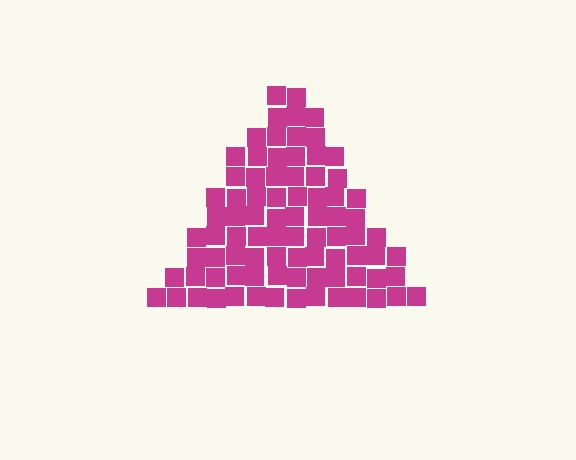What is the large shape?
The large shape is a triangle.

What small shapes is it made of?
It is made of small squares.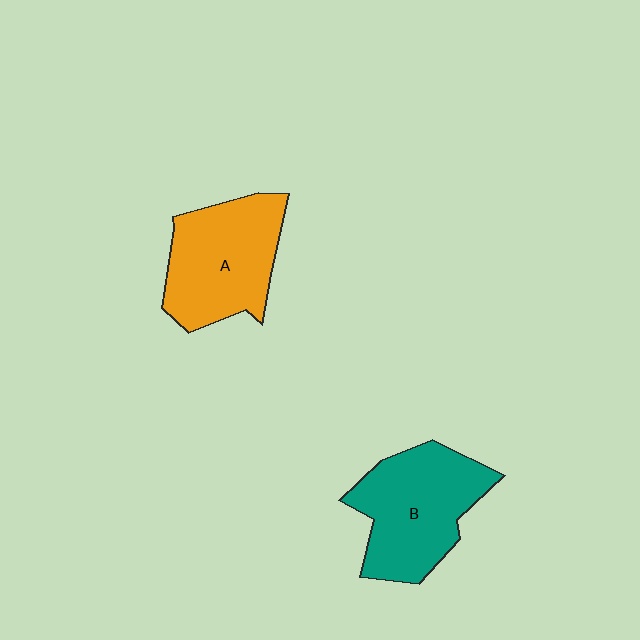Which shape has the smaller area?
Shape A (orange).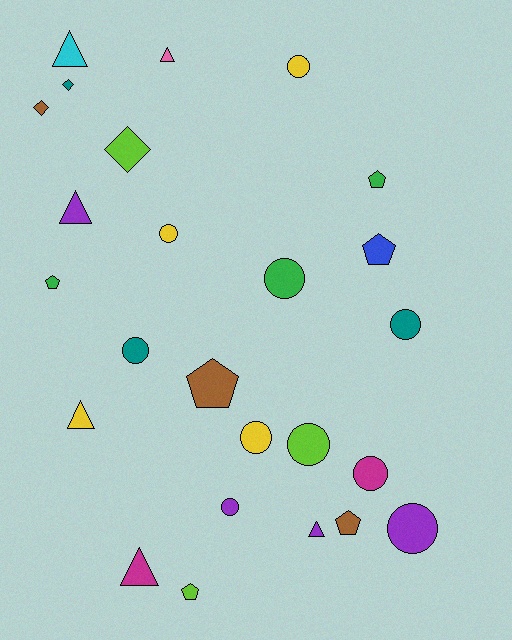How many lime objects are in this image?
There are 3 lime objects.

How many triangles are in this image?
There are 6 triangles.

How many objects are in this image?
There are 25 objects.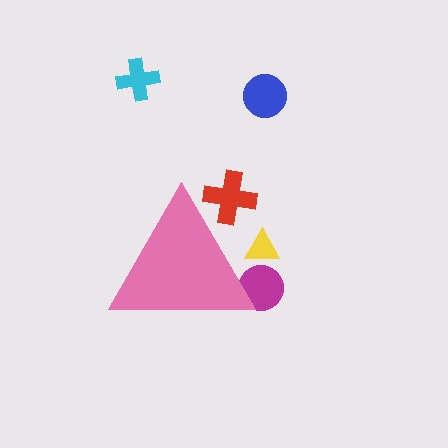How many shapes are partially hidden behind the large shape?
3 shapes are partially hidden.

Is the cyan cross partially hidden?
No, the cyan cross is fully visible.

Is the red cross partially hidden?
Yes, the red cross is partially hidden behind the pink triangle.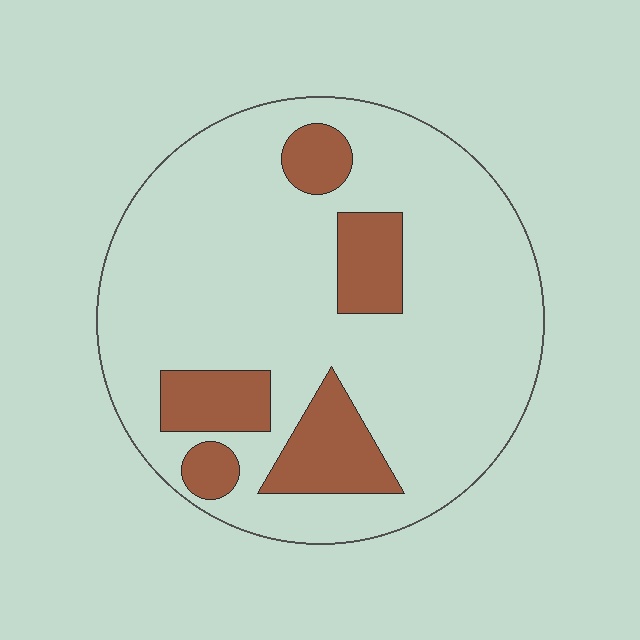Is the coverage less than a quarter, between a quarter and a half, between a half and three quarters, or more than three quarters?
Less than a quarter.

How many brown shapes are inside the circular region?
5.